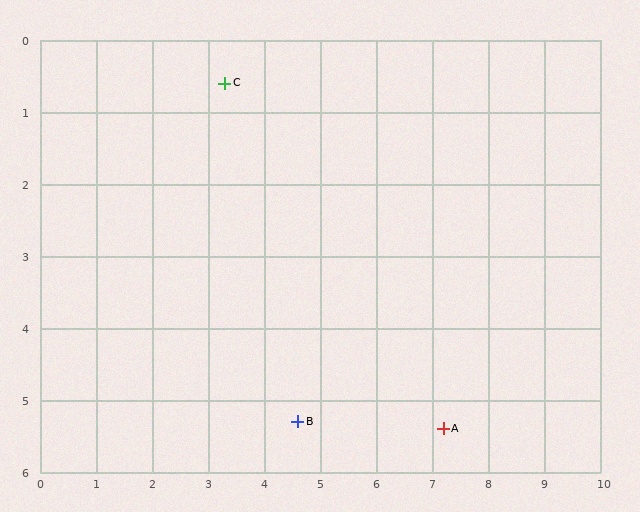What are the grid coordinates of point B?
Point B is at approximately (4.6, 5.3).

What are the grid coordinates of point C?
Point C is at approximately (3.3, 0.6).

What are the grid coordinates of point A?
Point A is at approximately (7.2, 5.4).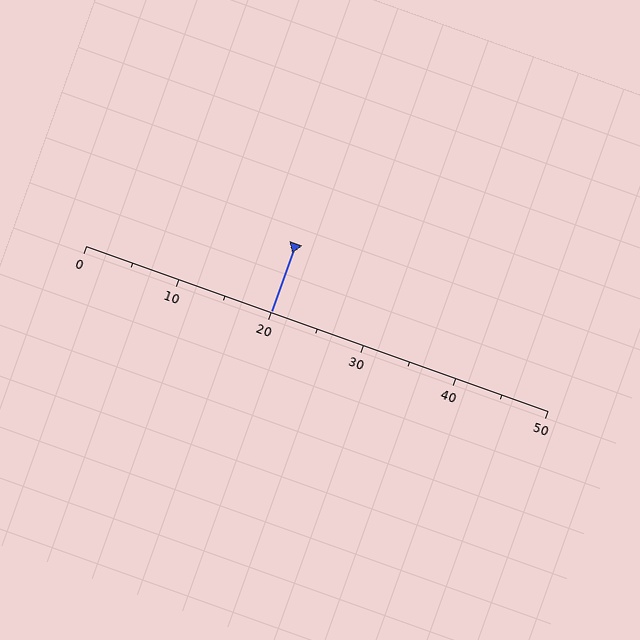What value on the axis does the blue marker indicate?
The marker indicates approximately 20.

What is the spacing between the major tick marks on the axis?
The major ticks are spaced 10 apart.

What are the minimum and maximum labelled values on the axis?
The axis runs from 0 to 50.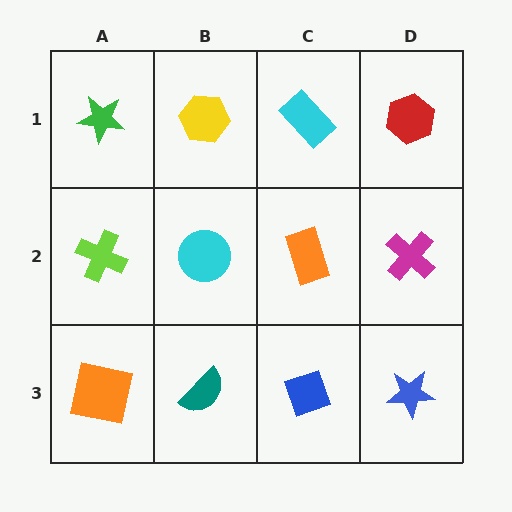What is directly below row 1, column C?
An orange rectangle.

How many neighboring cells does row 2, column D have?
3.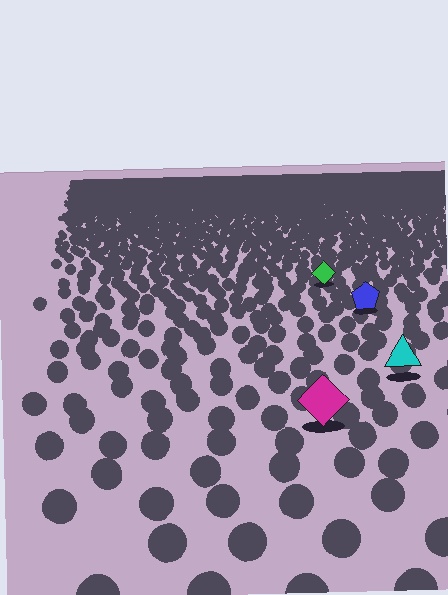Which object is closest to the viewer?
The magenta diamond is closest. The texture marks near it are larger and more spread out.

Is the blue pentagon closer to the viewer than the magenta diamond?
No. The magenta diamond is closer — you can tell from the texture gradient: the ground texture is coarser near it.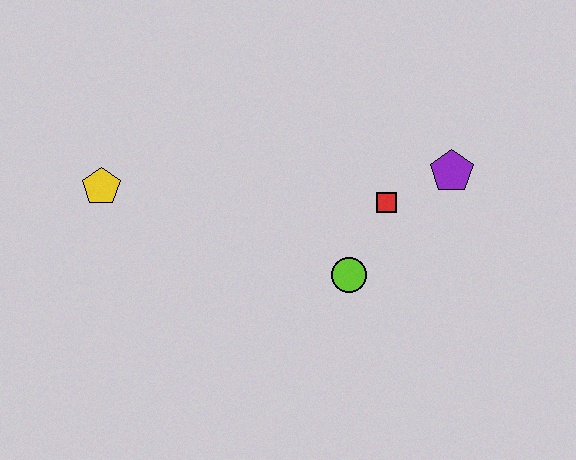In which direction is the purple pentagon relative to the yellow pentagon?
The purple pentagon is to the right of the yellow pentagon.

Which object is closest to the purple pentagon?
The red square is closest to the purple pentagon.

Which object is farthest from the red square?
The yellow pentagon is farthest from the red square.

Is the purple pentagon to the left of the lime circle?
No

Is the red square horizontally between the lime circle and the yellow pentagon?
No